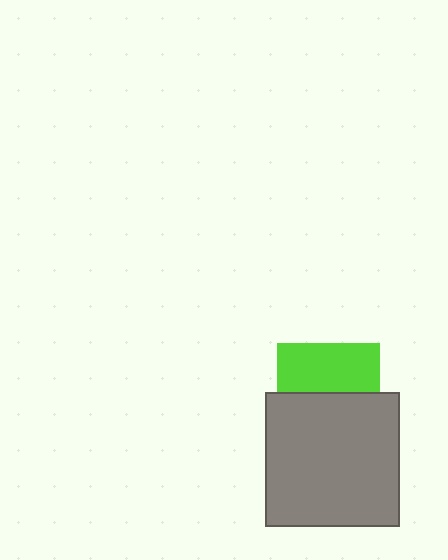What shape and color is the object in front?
The object in front is a gray square.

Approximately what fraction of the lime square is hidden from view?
Roughly 53% of the lime square is hidden behind the gray square.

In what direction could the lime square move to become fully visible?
The lime square could move up. That would shift it out from behind the gray square entirely.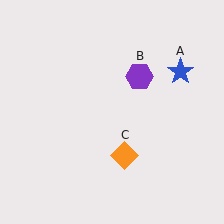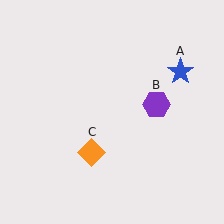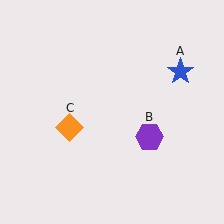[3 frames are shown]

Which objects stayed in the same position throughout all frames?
Blue star (object A) remained stationary.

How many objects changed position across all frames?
2 objects changed position: purple hexagon (object B), orange diamond (object C).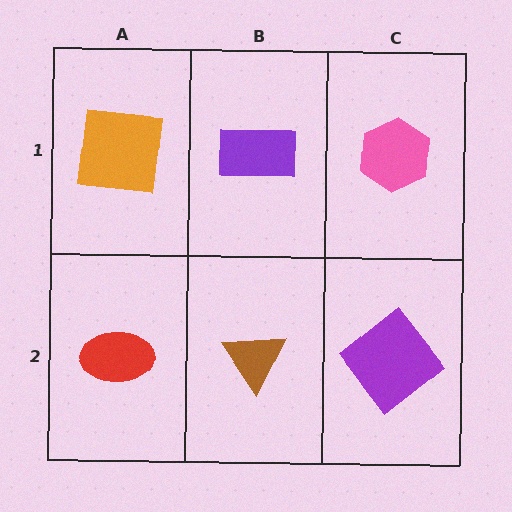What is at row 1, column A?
An orange square.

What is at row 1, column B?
A purple rectangle.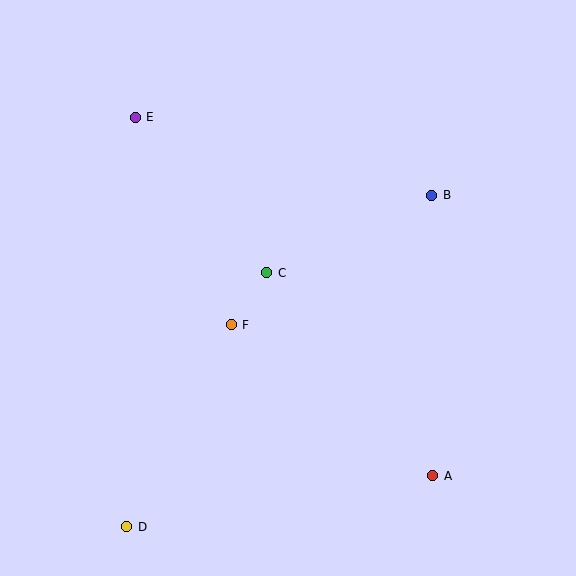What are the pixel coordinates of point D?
Point D is at (127, 527).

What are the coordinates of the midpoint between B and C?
The midpoint between B and C is at (349, 234).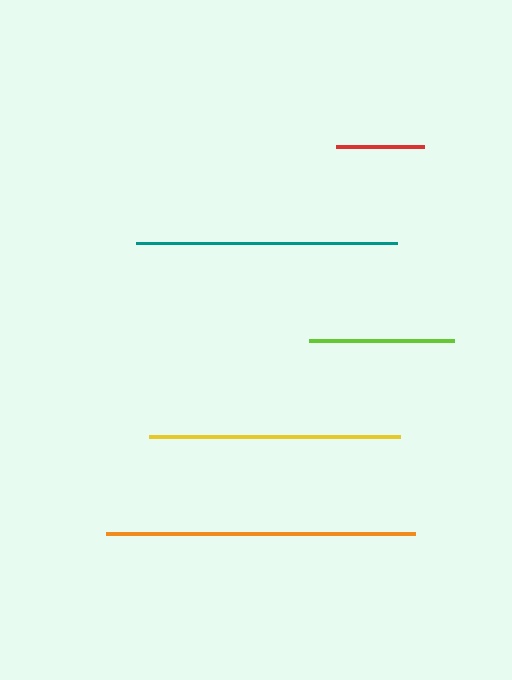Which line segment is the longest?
The orange line is the longest at approximately 309 pixels.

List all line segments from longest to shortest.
From longest to shortest: orange, teal, yellow, lime, red.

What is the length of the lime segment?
The lime segment is approximately 146 pixels long.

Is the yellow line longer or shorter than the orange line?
The orange line is longer than the yellow line.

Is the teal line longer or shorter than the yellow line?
The teal line is longer than the yellow line.